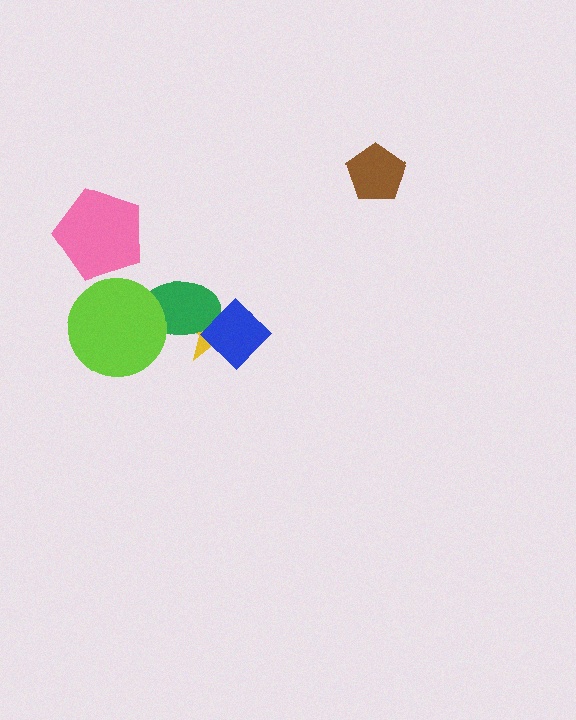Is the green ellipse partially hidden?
Yes, it is partially covered by another shape.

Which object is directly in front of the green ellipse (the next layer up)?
The blue diamond is directly in front of the green ellipse.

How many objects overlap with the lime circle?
1 object overlaps with the lime circle.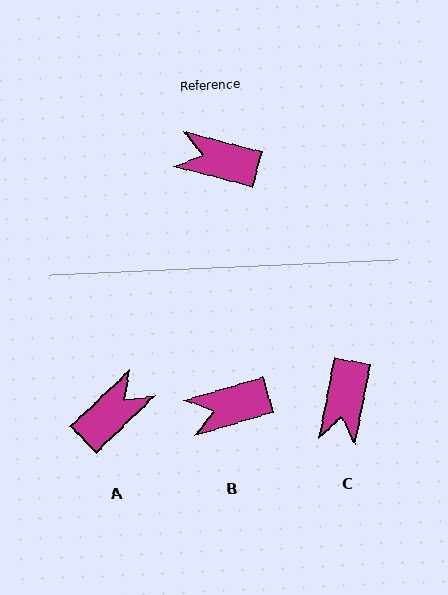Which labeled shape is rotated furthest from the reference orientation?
A, about 121 degrees away.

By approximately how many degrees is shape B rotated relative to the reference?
Approximately 32 degrees counter-clockwise.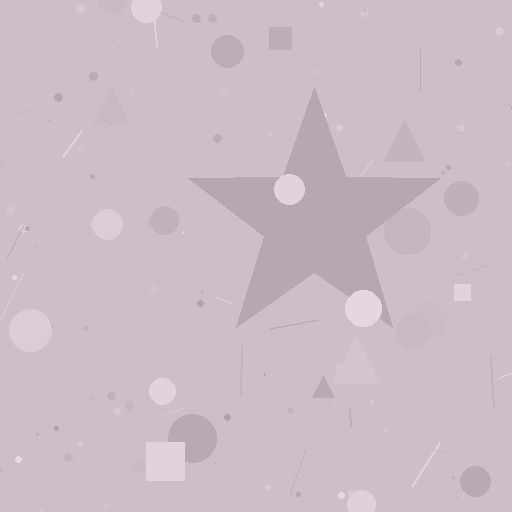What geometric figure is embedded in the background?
A star is embedded in the background.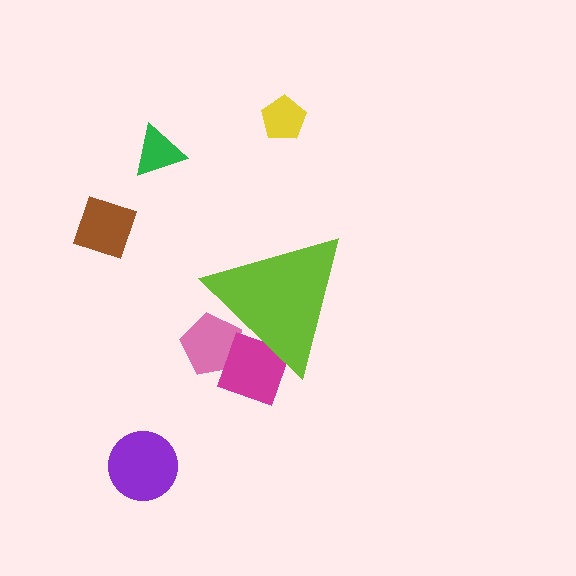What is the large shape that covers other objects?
A lime triangle.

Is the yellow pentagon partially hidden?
No, the yellow pentagon is fully visible.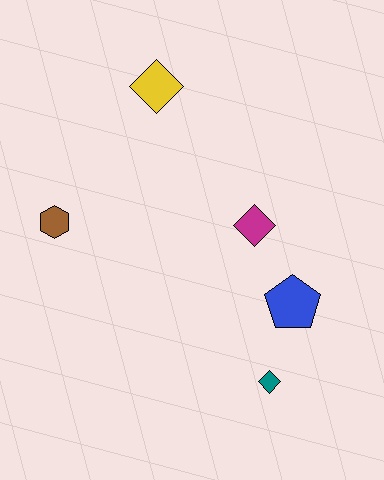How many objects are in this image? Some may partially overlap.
There are 5 objects.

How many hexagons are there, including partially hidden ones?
There is 1 hexagon.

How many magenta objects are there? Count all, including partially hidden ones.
There is 1 magenta object.